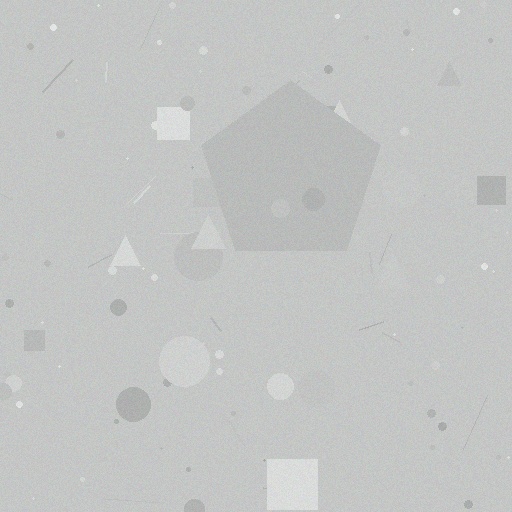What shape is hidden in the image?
A pentagon is hidden in the image.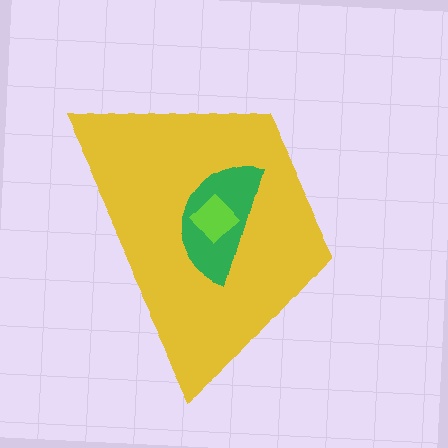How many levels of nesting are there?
3.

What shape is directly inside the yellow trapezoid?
The green semicircle.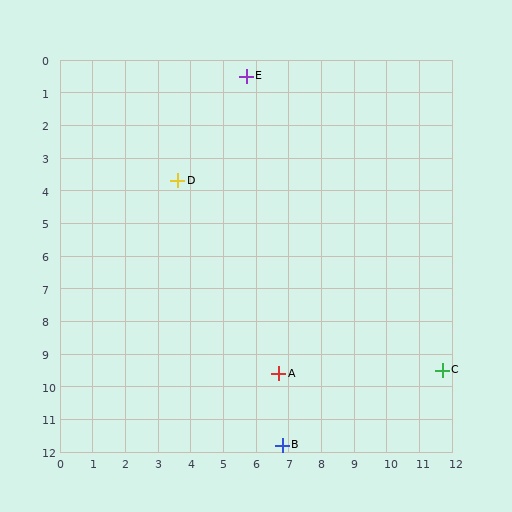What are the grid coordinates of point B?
Point B is at approximately (6.8, 11.8).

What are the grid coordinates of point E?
Point E is at approximately (5.7, 0.5).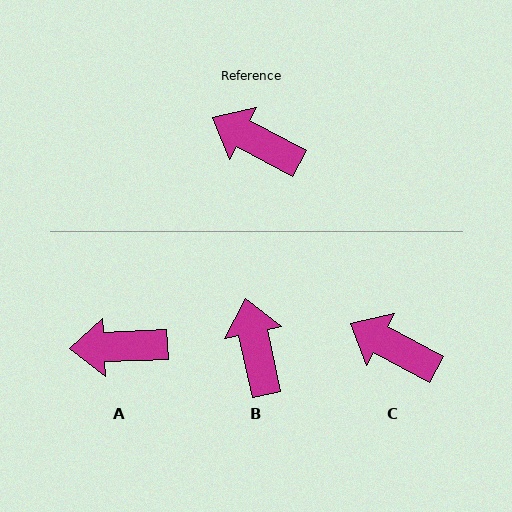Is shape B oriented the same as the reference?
No, it is off by about 50 degrees.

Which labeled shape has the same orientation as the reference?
C.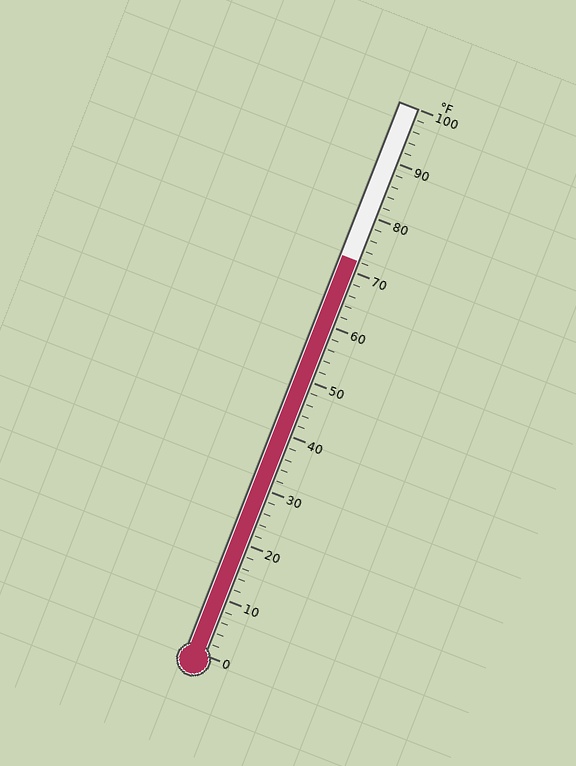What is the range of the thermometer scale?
The thermometer scale ranges from 0°F to 100°F.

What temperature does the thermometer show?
The thermometer shows approximately 72°F.